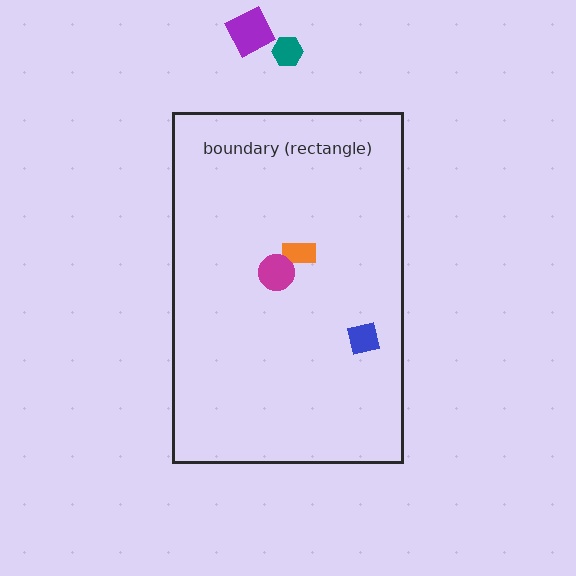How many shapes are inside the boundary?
3 inside, 2 outside.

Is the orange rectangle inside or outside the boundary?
Inside.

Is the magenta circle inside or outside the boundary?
Inside.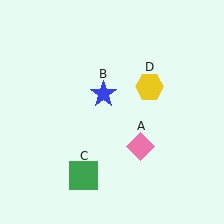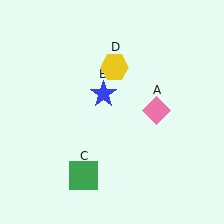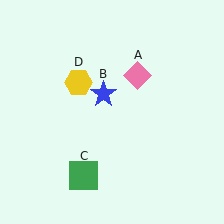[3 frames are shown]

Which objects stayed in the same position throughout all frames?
Blue star (object B) and green square (object C) remained stationary.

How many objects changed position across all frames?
2 objects changed position: pink diamond (object A), yellow hexagon (object D).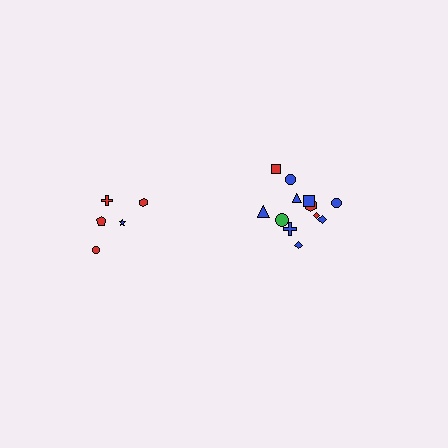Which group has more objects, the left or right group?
The right group.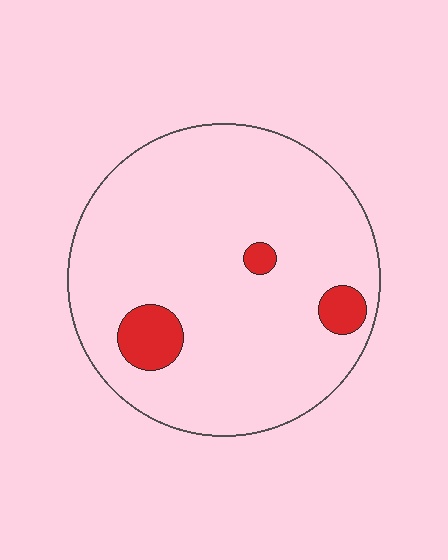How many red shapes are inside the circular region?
3.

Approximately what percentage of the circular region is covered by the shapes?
Approximately 10%.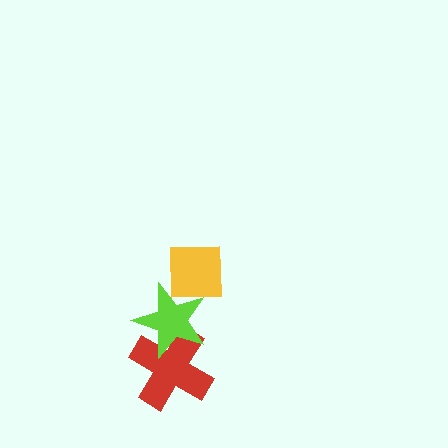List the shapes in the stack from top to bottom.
From top to bottom: the yellow square, the lime star, the red cross.